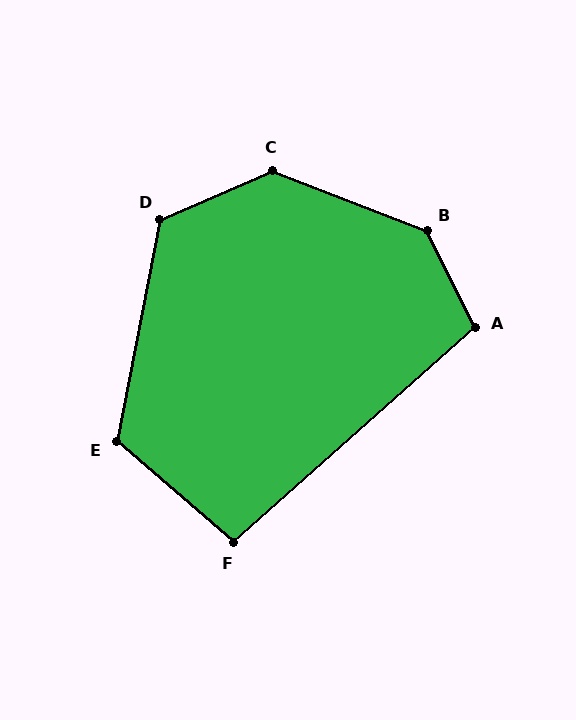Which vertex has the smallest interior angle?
F, at approximately 98 degrees.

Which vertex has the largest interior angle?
B, at approximately 138 degrees.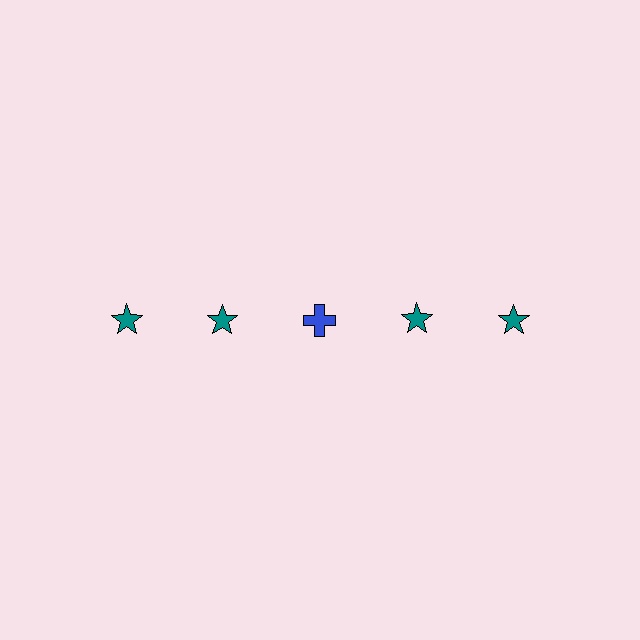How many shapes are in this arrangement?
There are 5 shapes arranged in a grid pattern.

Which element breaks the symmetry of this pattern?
The blue cross in the top row, center column breaks the symmetry. All other shapes are teal stars.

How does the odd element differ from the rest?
It differs in both color (blue instead of teal) and shape (cross instead of star).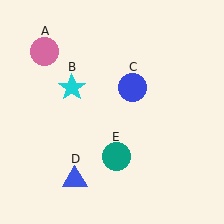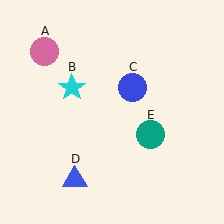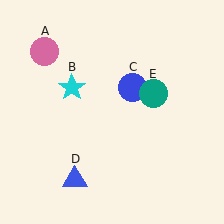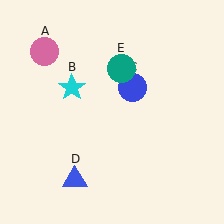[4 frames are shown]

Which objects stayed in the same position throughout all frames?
Pink circle (object A) and cyan star (object B) and blue circle (object C) and blue triangle (object D) remained stationary.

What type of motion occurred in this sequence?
The teal circle (object E) rotated counterclockwise around the center of the scene.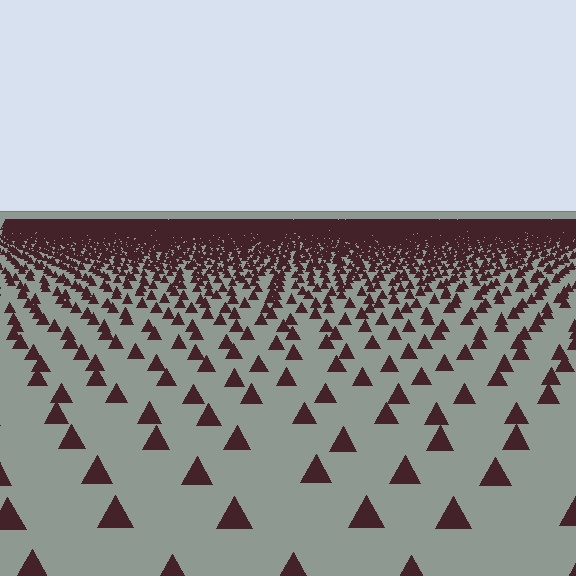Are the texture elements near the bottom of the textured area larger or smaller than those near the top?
Larger. Near the bottom, elements are closer to the viewer and appear at a bigger on-screen size.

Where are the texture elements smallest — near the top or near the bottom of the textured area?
Near the top.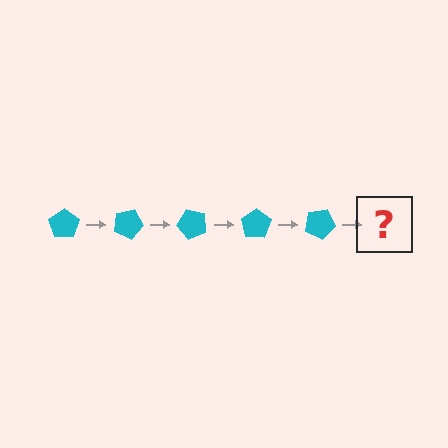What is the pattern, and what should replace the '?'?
The pattern is that the pentagon rotates 25 degrees each step. The '?' should be a cyan pentagon rotated 125 degrees.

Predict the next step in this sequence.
The next step is a cyan pentagon rotated 125 degrees.